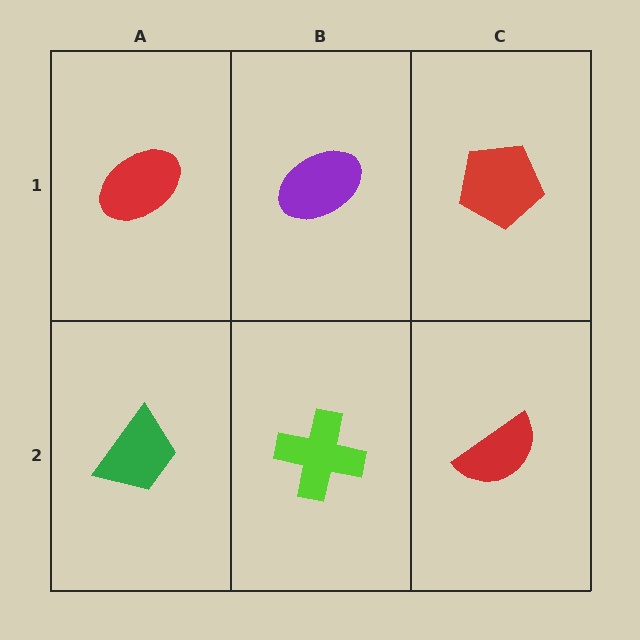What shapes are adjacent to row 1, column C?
A red semicircle (row 2, column C), a purple ellipse (row 1, column B).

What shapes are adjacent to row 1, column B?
A lime cross (row 2, column B), a red ellipse (row 1, column A), a red pentagon (row 1, column C).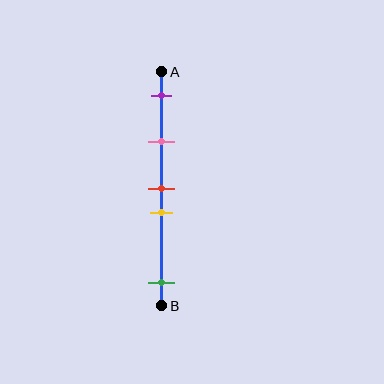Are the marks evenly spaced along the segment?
No, the marks are not evenly spaced.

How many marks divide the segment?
There are 5 marks dividing the segment.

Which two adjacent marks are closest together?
The red and yellow marks are the closest adjacent pair.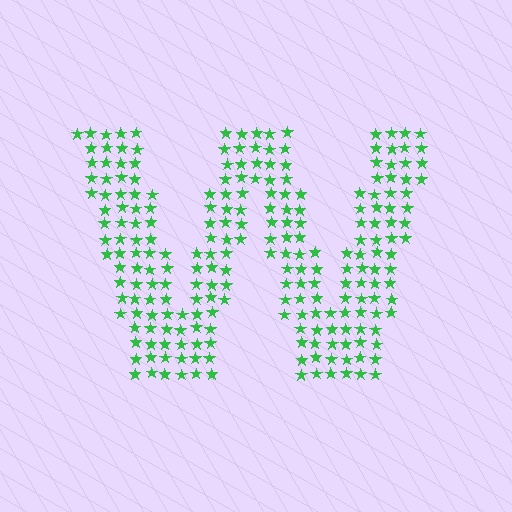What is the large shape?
The large shape is the letter W.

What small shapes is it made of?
It is made of small stars.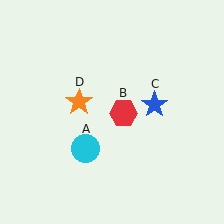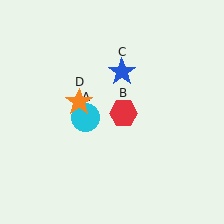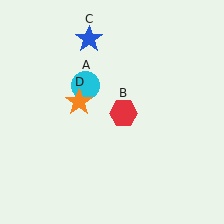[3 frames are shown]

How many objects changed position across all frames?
2 objects changed position: cyan circle (object A), blue star (object C).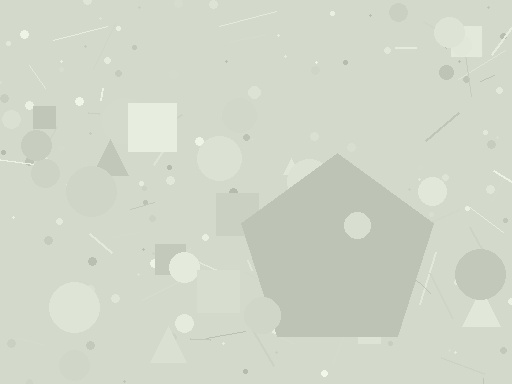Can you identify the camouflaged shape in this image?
The camouflaged shape is a pentagon.